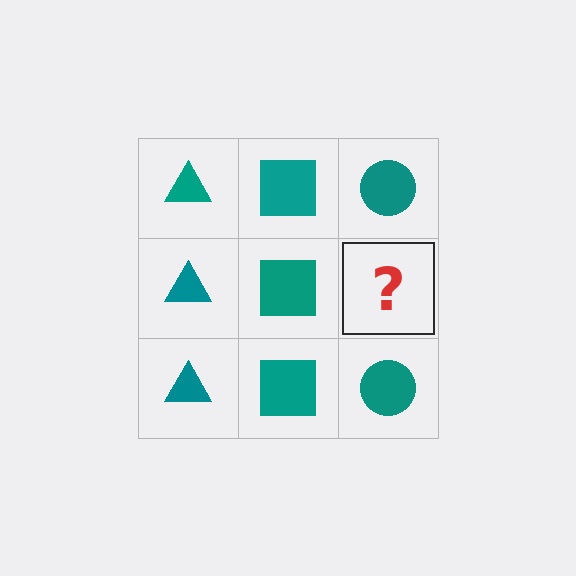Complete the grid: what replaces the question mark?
The question mark should be replaced with a teal circle.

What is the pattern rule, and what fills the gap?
The rule is that each column has a consistent shape. The gap should be filled with a teal circle.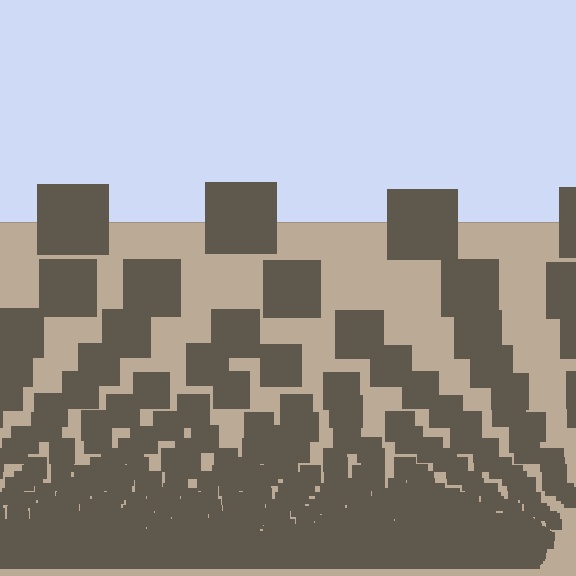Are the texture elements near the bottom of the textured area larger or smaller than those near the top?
Smaller. The gradient is inverted — elements near the bottom are smaller and denser.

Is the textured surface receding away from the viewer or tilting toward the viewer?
The surface appears to tilt toward the viewer. Texture elements get larger and sparser toward the top.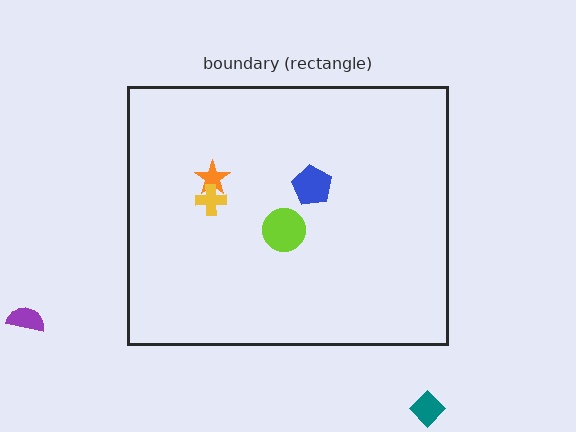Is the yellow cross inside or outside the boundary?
Inside.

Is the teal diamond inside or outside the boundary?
Outside.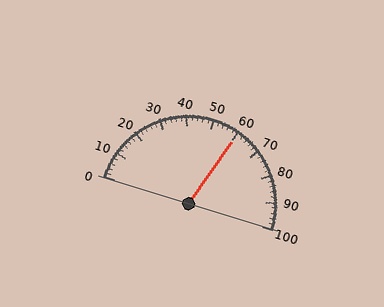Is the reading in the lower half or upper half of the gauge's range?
The reading is in the upper half of the range (0 to 100).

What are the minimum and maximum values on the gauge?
The gauge ranges from 0 to 100.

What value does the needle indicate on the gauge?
The needle indicates approximately 60.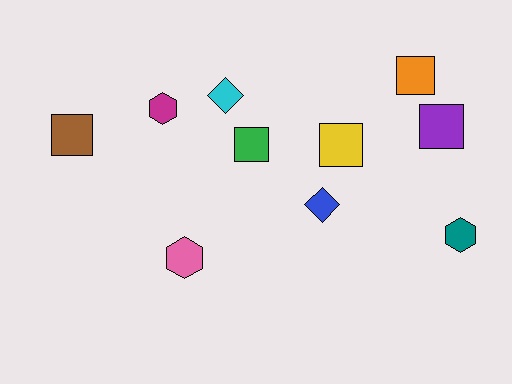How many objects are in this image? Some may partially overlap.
There are 10 objects.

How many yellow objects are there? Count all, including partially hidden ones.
There is 1 yellow object.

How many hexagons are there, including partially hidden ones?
There are 3 hexagons.